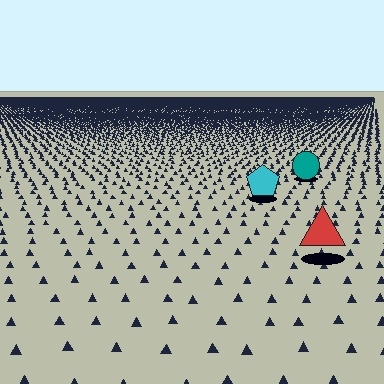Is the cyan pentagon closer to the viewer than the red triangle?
No. The red triangle is closer — you can tell from the texture gradient: the ground texture is coarser near it.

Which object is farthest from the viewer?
The teal circle is farthest from the viewer. It appears smaller and the ground texture around it is denser.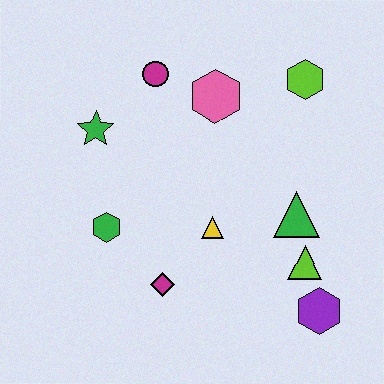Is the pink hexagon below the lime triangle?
No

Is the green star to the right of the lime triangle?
No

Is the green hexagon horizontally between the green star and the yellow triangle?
Yes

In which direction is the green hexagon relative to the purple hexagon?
The green hexagon is to the left of the purple hexagon.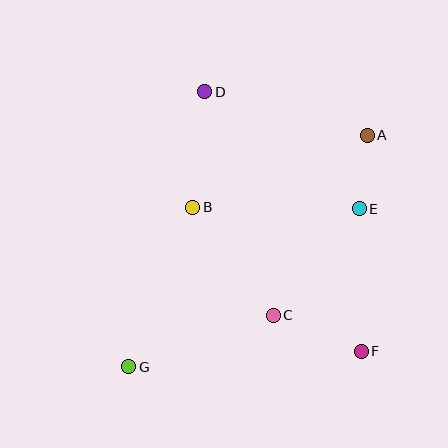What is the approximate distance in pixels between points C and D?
The distance between C and D is approximately 234 pixels.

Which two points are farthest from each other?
Points A and G are farthest from each other.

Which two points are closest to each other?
Points A and E are closest to each other.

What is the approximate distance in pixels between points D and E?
The distance between D and E is approximately 193 pixels.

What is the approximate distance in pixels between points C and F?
The distance between C and F is approximately 95 pixels.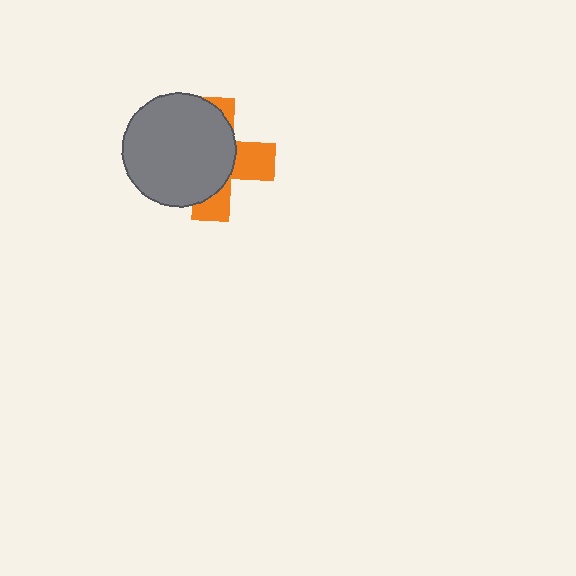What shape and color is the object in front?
The object in front is a gray circle.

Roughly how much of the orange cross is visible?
A small part of it is visible (roughly 37%).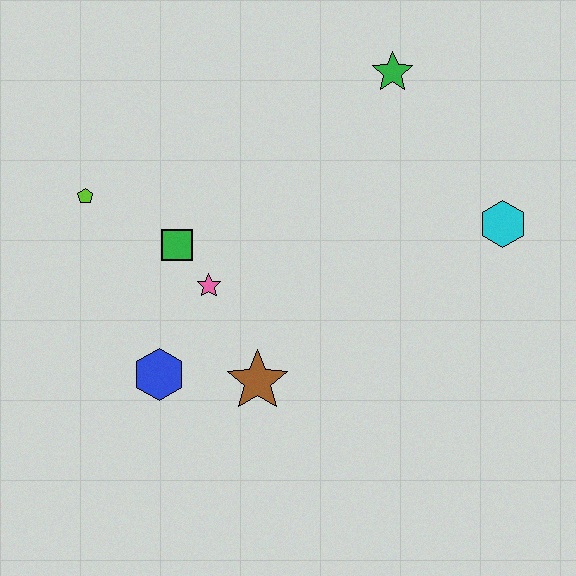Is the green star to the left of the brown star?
No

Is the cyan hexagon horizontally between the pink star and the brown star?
No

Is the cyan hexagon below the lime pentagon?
Yes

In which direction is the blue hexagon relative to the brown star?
The blue hexagon is to the left of the brown star.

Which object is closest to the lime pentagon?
The green square is closest to the lime pentagon.